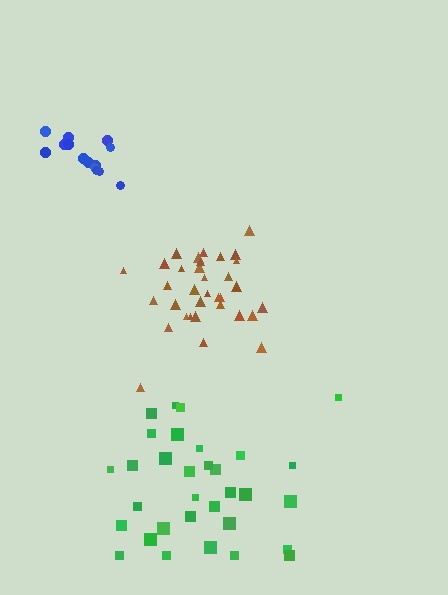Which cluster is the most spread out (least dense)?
Green.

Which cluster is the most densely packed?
Brown.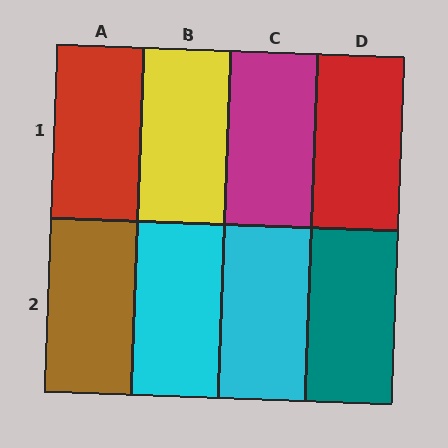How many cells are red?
2 cells are red.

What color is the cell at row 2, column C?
Cyan.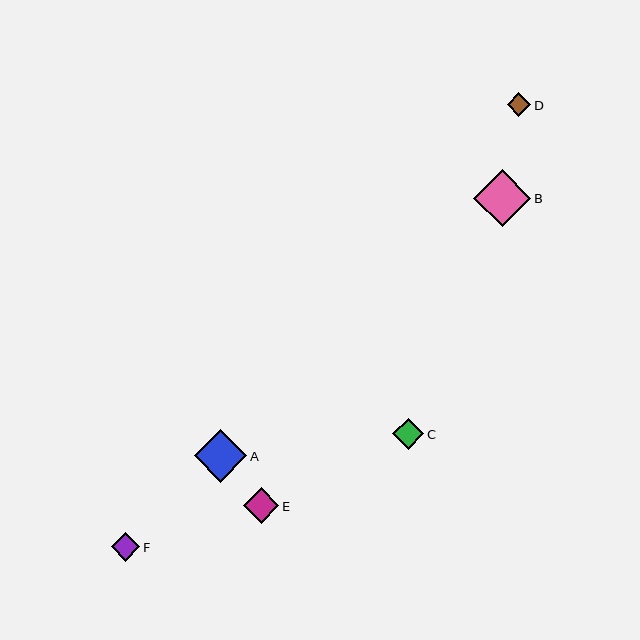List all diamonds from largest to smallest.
From largest to smallest: B, A, E, C, F, D.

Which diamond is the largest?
Diamond B is the largest with a size of approximately 57 pixels.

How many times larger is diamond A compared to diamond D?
Diamond A is approximately 2.2 times the size of diamond D.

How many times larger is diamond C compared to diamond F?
Diamond C is approximately 1.1 times the size of diamond F.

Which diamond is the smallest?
Diamond D is the smallest with a size of approximately 24 pixels.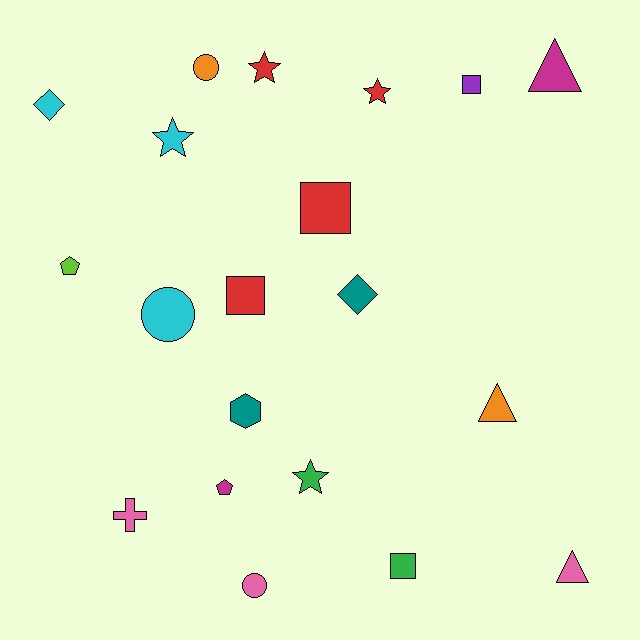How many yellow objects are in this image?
There are no yellow objects.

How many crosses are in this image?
There is 1 cross.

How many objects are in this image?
There are 20 objects.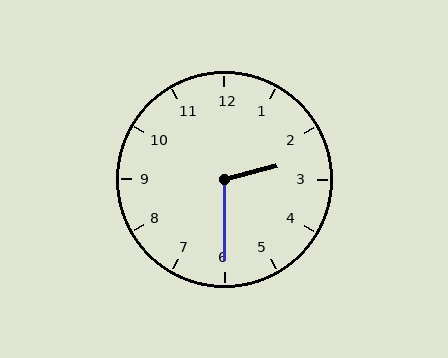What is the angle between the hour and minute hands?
Approximately 105 degrees.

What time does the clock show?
2:30.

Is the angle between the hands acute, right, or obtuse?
It is obtuse.